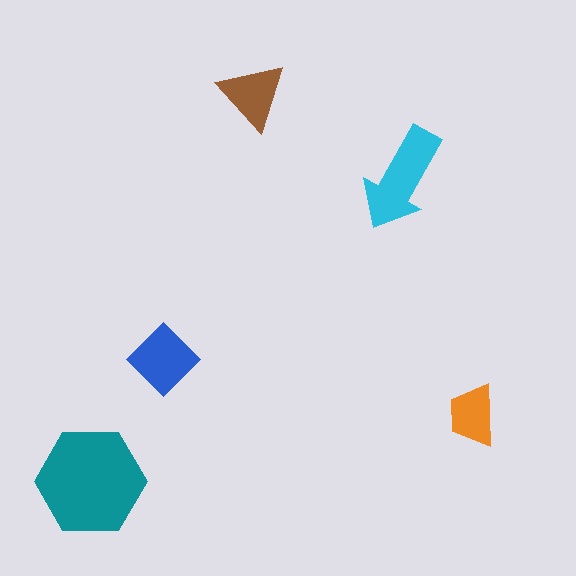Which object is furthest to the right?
The orange trapezoid is rightmost.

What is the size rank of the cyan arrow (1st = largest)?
2nd.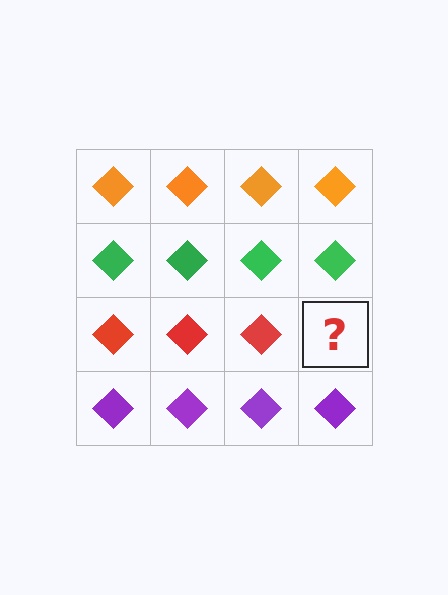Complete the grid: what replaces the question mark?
The question mark should be replaced with a red diamond.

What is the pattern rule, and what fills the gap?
The rule is that each row has a consistent color. The gap should be filled with a red diamond.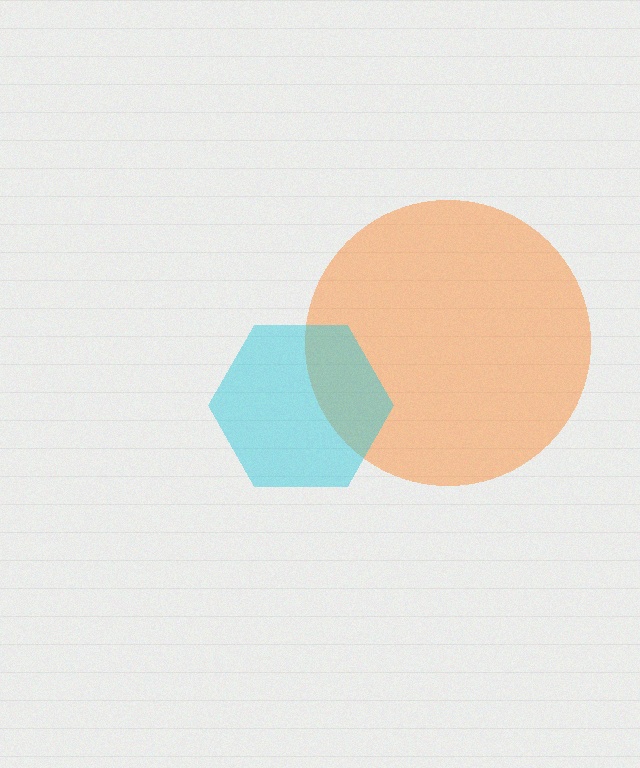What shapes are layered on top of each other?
The layered shapes are: an orange circle, a cyan hexagon.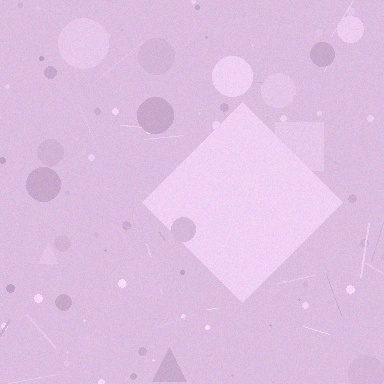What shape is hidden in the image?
A diamond is hidden in the image.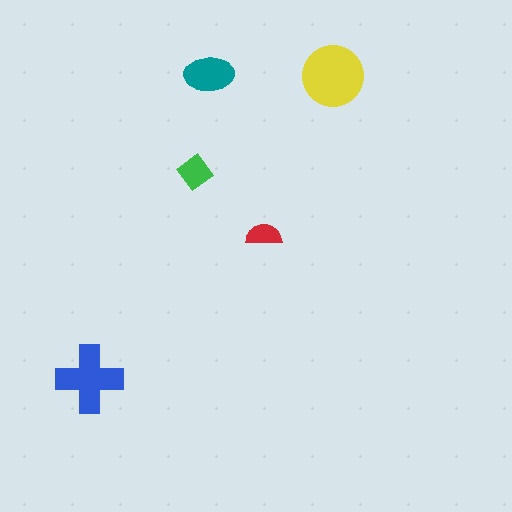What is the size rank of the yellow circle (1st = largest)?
1st.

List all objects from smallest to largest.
The red semicircle, the green diamond, the teal ellipse, the blue cross, the yellow circle.